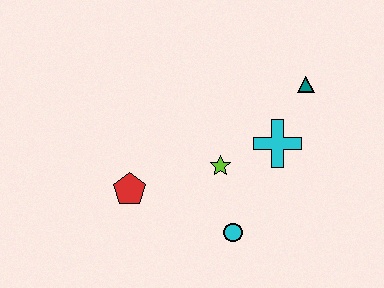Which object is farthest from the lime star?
The teal triangle is farthest from the lime star.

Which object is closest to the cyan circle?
The lime star is closest to the cyan circle.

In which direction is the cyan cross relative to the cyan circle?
The cyan cross is above the cyan circle.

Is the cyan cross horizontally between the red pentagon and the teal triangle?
Yes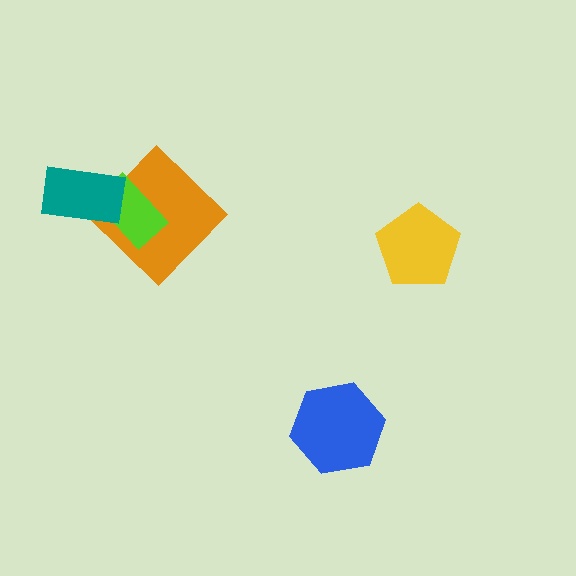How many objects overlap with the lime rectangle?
2 objects overlap with the lime rectangle.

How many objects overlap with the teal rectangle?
2 objects overlap with the teal rectangle.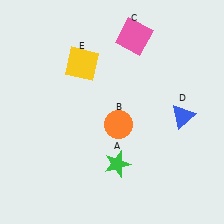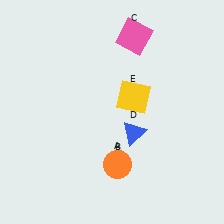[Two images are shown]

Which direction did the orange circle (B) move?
The orange circle (B) moved down.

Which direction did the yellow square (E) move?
The yellow square (E) moved right.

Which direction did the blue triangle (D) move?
The blue triangle (D) moved left.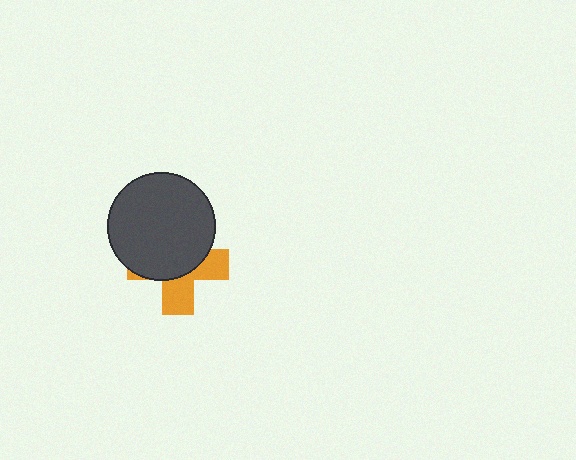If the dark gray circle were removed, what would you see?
You would see the complete orange cross.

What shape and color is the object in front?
The object in front is a dark gray circle.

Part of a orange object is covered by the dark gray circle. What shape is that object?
It is a cross.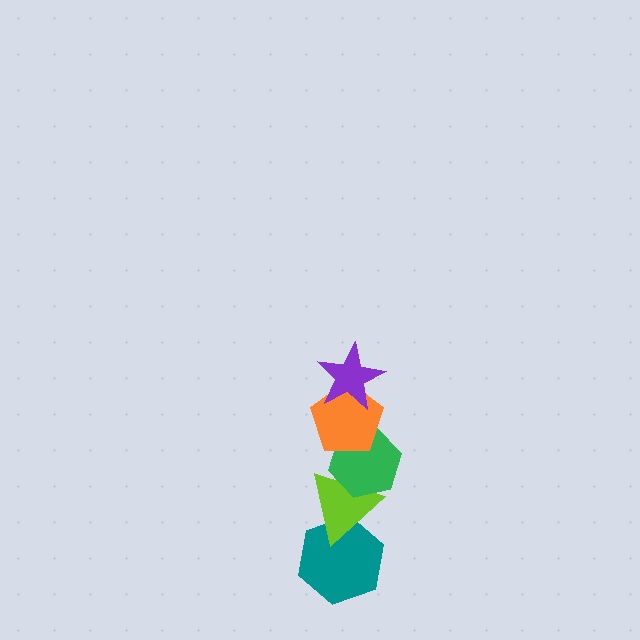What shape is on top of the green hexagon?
The orange pentagon is on top of the green hexagon.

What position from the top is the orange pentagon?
The orange pentagon is 2nd from the top.